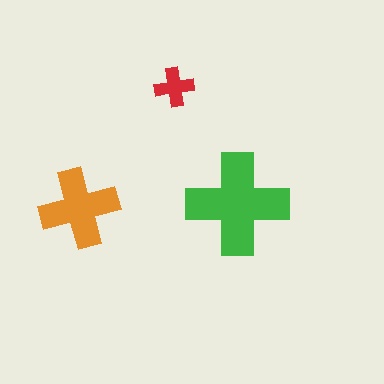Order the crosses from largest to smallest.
the green one, the orange one, the red one.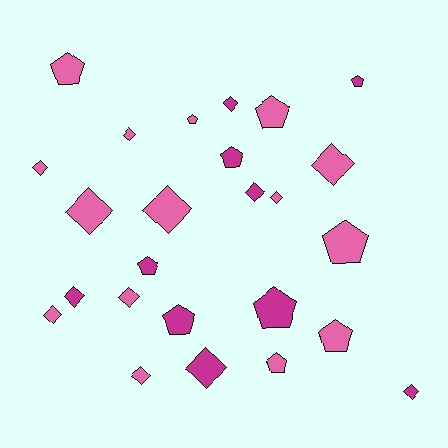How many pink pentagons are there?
There are 6 pink pentagons.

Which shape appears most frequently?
Diamond, with 14 objects.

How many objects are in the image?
There are 25 objects.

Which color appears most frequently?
Pink, with 15 objects.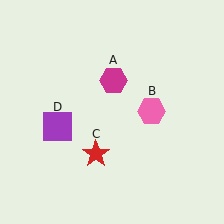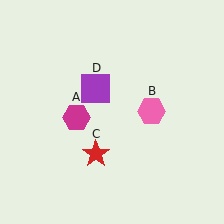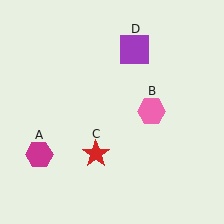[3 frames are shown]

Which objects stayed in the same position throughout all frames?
Pink hexagon (object B) and red star (object C) remained stationary.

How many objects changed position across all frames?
2 objects changed position: magenta hexagon (object A), purple square (object D).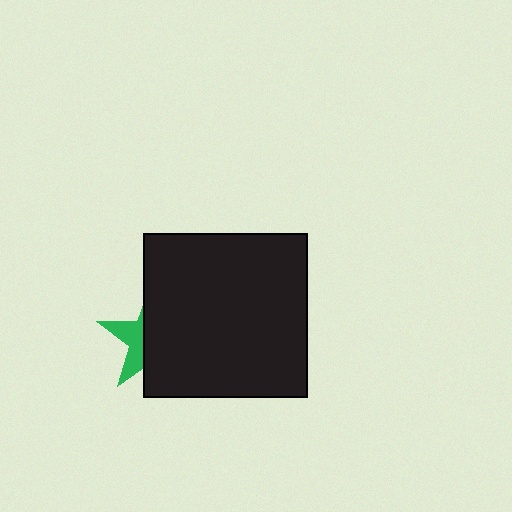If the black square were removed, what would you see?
You would see the complete green star.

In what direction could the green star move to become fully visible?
The green star could move left. That would shift it out from behind the black square entirely.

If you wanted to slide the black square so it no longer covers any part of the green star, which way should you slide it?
Slide it right — that is the most direct way to separate the two shapes.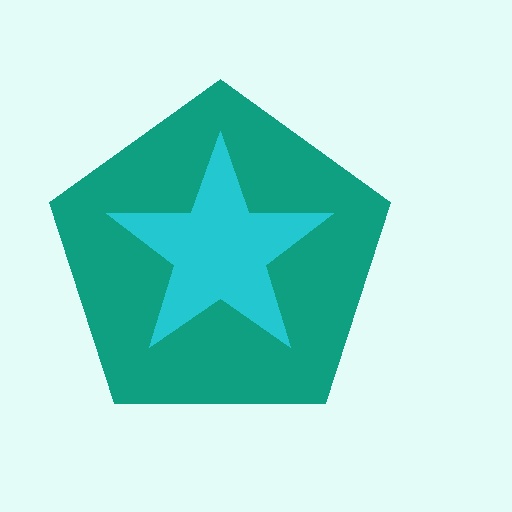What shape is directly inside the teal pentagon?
The cyan star.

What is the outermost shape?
The teal pentagon.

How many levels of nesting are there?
2.